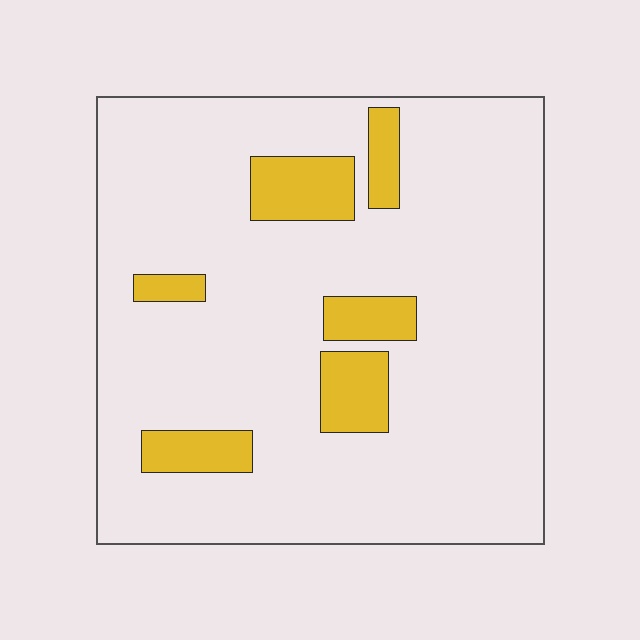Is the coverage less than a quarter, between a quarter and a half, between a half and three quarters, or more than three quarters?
Less than a quarter.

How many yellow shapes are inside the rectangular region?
6.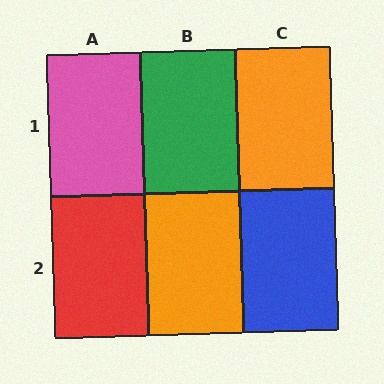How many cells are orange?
2 cells are orange.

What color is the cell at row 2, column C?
Blue.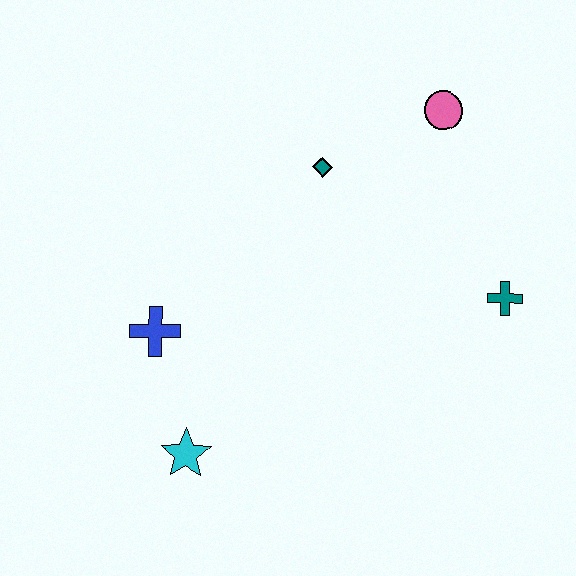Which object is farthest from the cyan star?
The pink circle is farthest from the cyan star.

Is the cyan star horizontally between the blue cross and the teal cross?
Yes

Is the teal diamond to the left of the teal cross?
Yes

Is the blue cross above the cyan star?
Yes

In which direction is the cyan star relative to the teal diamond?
The cyan star is below the teal diamond.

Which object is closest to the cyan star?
The blue cross is closest to the cyan star.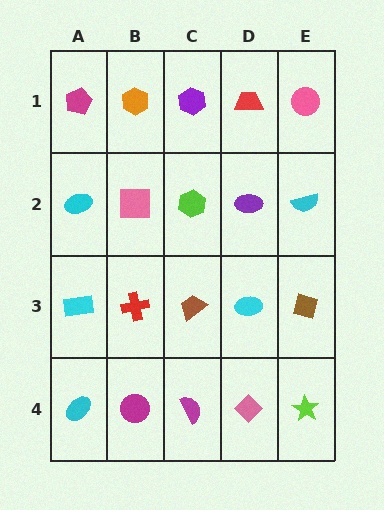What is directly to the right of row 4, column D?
A lime star.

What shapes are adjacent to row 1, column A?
A cyan ellipse (row 2, column A), an orange hexagon (row 1, column B).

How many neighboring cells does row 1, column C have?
3.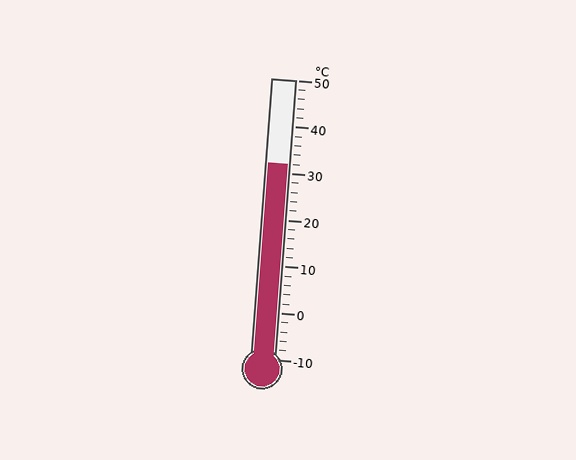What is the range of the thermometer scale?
The thermometer scale ranges from -10°C to 50°C.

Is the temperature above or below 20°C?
The temperature is above 20°C.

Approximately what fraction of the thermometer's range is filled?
The thermometer is filled to approximately 70% of its range.